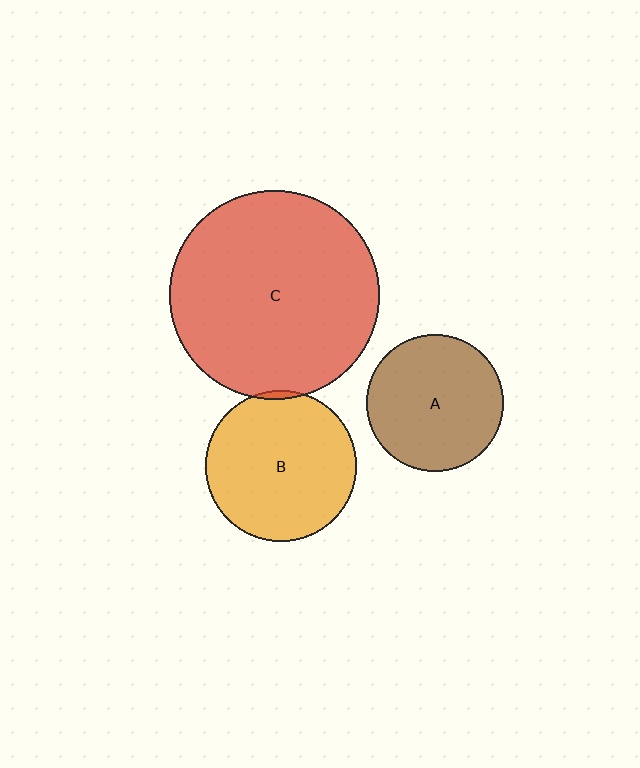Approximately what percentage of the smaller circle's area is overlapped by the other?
Approximately 5%.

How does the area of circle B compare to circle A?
Approximately 1.2 times.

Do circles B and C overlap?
Yes.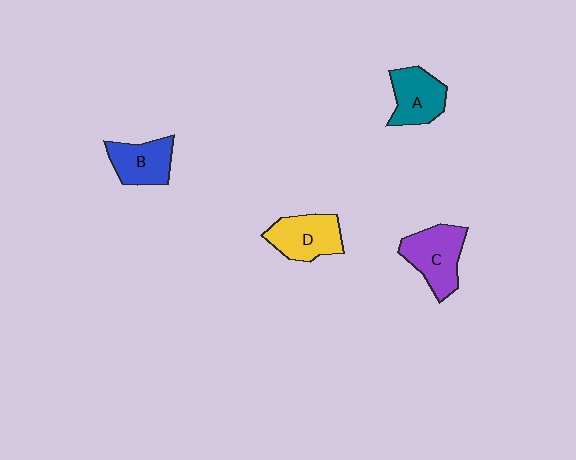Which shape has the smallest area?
Shape B (blue).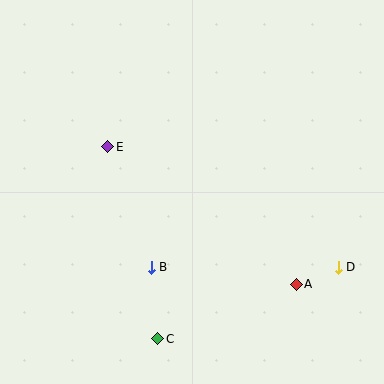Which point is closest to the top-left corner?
Point E is closest to the top-left corner.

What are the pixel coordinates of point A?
Point A is at (296, 284).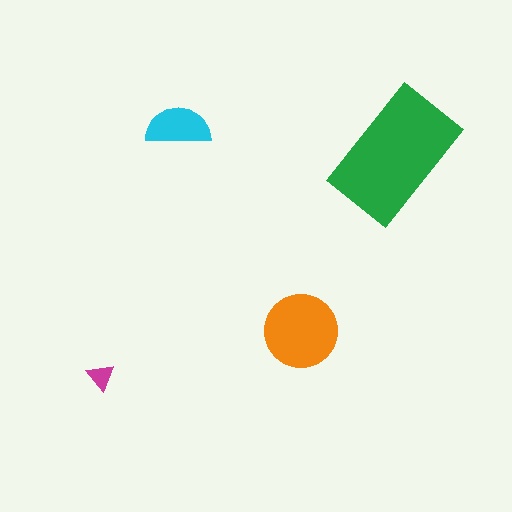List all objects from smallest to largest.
The magenta triangle, the cyan semicircle, the orange circle, the green rectangle.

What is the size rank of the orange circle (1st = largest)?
2nd.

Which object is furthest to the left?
The magenta triangle is leftmost.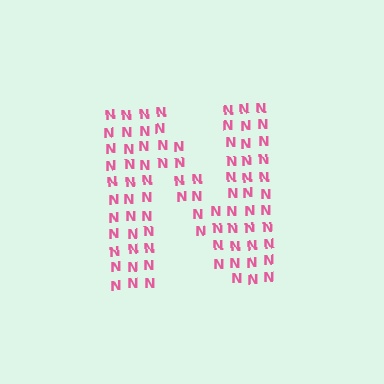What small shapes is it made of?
It is made of small letter N's.